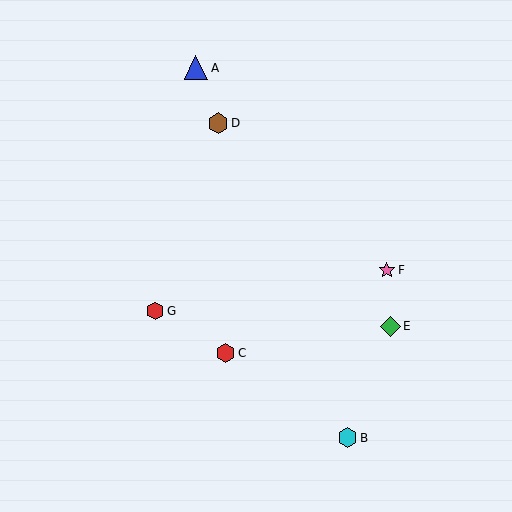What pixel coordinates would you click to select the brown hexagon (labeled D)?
Click at (218, 123) to select the brown hexagon D.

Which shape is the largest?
The blue triangle (labeled A) is the largest.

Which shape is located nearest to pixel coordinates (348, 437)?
The cyan hexagon (labeled B) at (348, 438) is nearest to that location.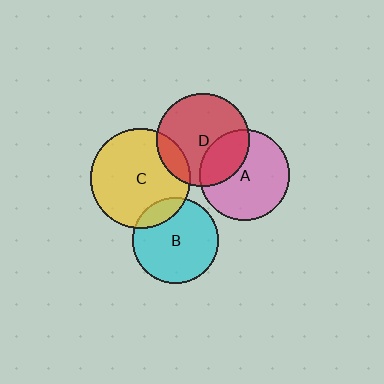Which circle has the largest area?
Circle C (yellow).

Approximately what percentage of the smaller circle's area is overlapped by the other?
Approximately 30%.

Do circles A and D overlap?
Yes.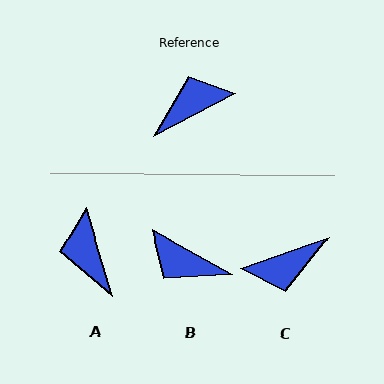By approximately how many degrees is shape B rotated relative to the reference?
Approximately 124 degrees counter-clockwise.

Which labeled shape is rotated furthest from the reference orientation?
C, about 172 degrees away.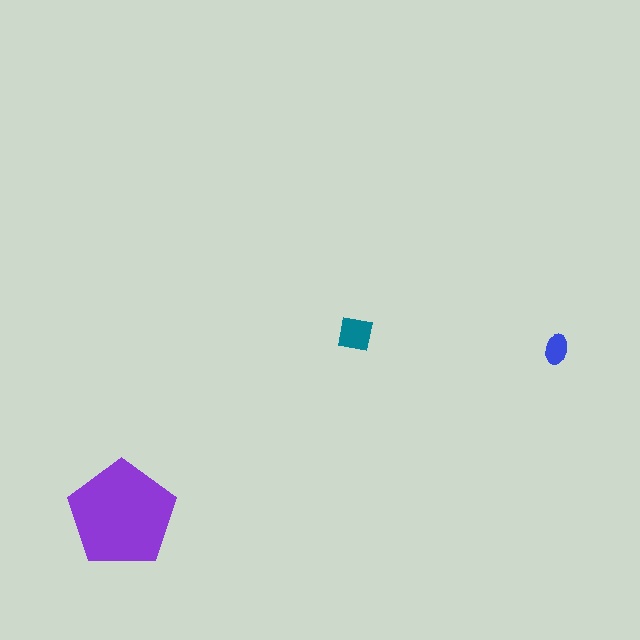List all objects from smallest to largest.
The blue ellipse, the teal square, the purple pentagon.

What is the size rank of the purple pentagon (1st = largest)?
1st.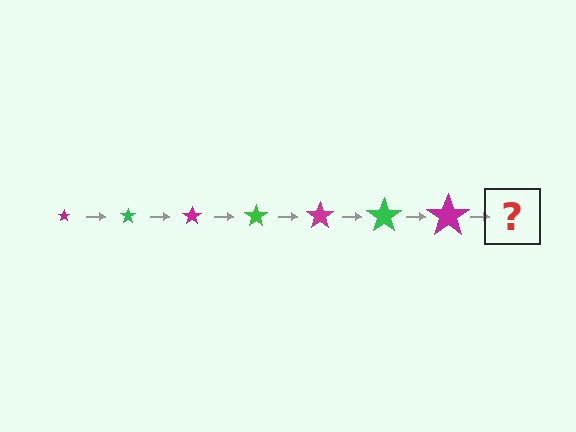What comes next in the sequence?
The next element should be a green star, larger than the previous one.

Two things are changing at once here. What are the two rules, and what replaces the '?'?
The two rules are that the star grows larger each step and the color cycles through magenta and green. The '?' should be a green star, larger than the previous one.